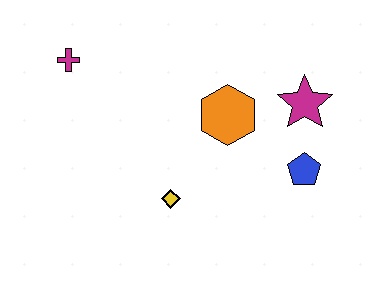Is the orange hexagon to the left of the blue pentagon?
Yes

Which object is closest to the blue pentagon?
The magenta star is closest to the blue pentagon.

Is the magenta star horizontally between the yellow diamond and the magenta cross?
No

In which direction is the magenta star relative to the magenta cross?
The magenta star is to the right of the magenta cross.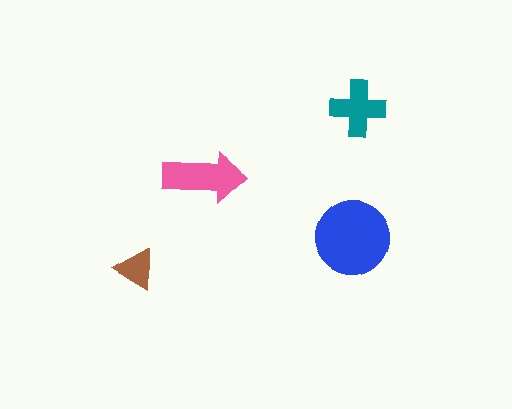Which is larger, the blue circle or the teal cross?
The blue circle.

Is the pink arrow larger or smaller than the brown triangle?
Larger.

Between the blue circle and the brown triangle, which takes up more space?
The blue circle.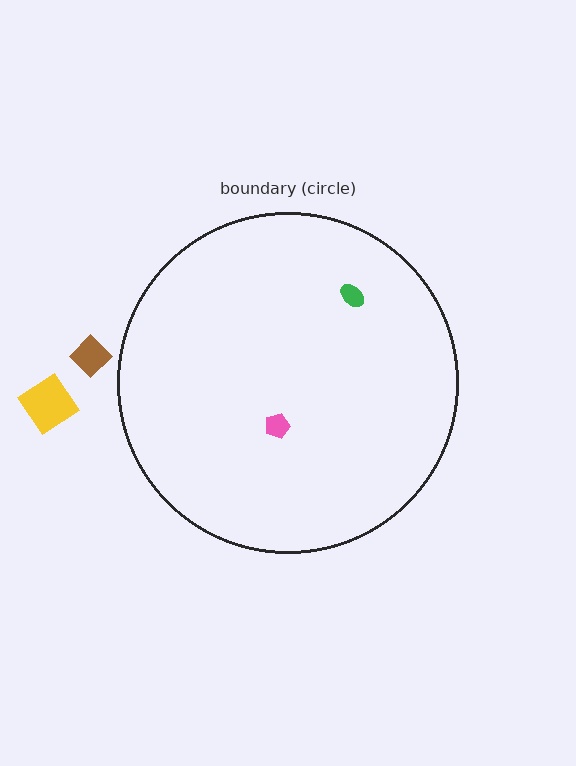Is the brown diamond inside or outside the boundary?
Outside.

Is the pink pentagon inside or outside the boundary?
Inside.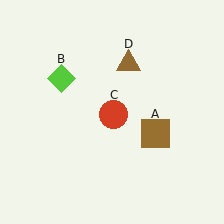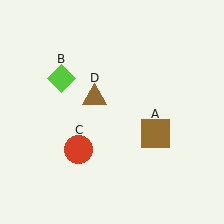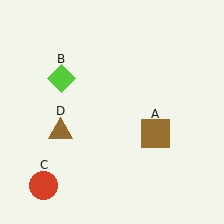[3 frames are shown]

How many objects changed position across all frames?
2 objects changed position: red circle (object C), brown triangle (object D).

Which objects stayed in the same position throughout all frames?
Brown square (object A) and lime diamond (object B) remained stationary.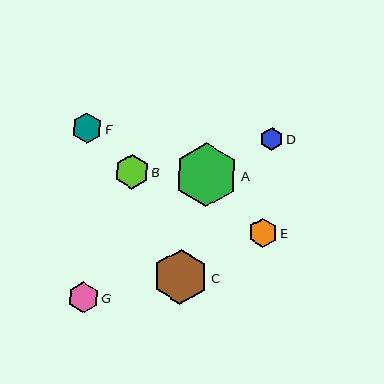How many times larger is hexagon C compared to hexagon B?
Hexagon C is approximately 1.6 times the size of hexagon B.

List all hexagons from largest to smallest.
From largest to smallest: A, C, B, G, F, E, D.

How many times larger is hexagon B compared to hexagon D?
Hexagon B is approximately 1.5 times the size of hexagon D.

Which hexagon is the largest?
Hexagon A is the largest with a size of approximately 64 pixels.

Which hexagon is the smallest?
Hexagon D is the smallest with a size of approximately 23 pixels.